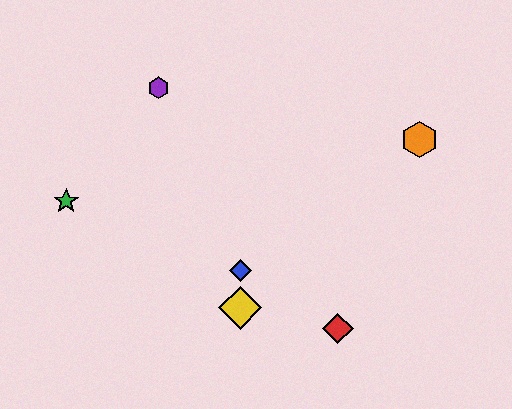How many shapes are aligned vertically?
2 shapes (the blue diamond, the yellow diamond) are aligned vertically.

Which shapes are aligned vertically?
The blue diamond, the yellow diamond are aligned vertically.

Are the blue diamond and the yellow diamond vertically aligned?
Yes, both are at x≈240.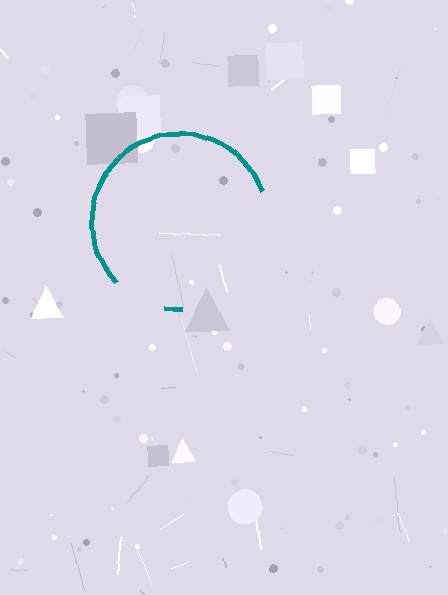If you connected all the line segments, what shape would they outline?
They would outline a circle.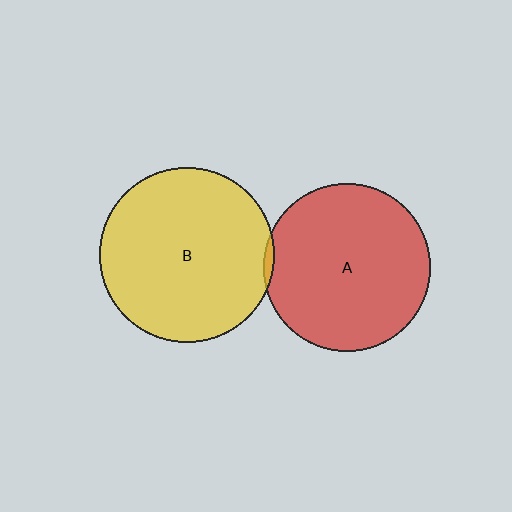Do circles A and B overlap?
Yes.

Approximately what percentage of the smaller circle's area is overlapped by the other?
Approximately 5%.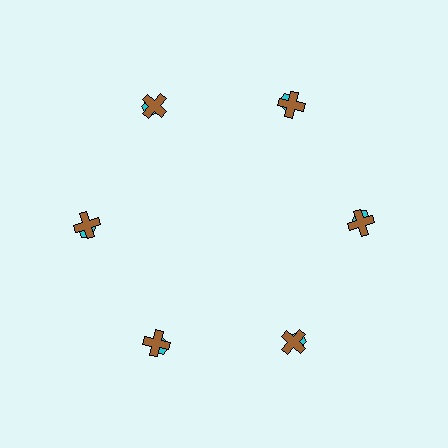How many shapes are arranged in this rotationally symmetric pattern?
There are 12 shapes, arranged in 6 groups of 2.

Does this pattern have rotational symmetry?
Yes, this pattern has 6-fold rotational symmetry. It looks the same after rotating 60 degrees around the center.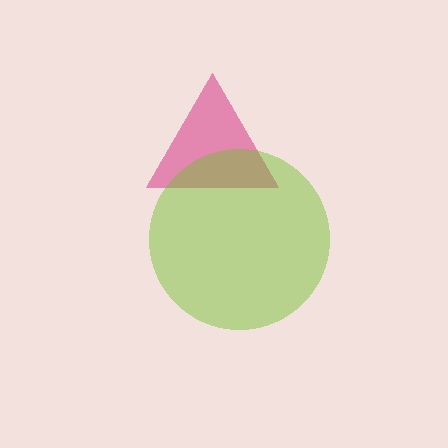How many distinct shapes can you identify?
There are 2 distinct shapes: a pink triangle, a lime circle.